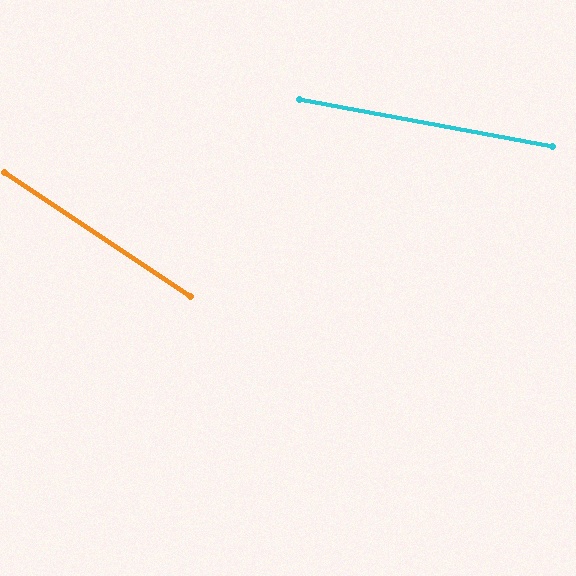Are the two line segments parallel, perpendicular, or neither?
Neither parallel nor perpendicular — they differ by about 23°.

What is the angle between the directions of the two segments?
Approximately 23 degrees.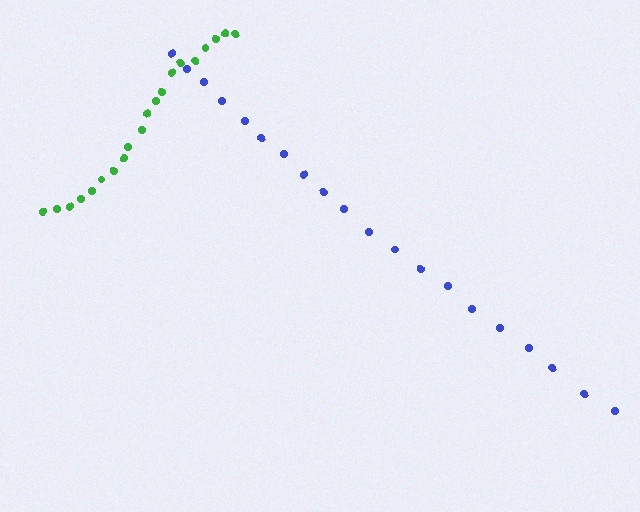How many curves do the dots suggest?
There are 2 distinct paths.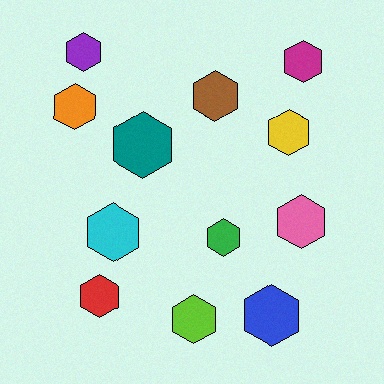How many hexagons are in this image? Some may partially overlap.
There are 12 hexagons.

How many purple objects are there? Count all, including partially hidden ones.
There is 1 purple object.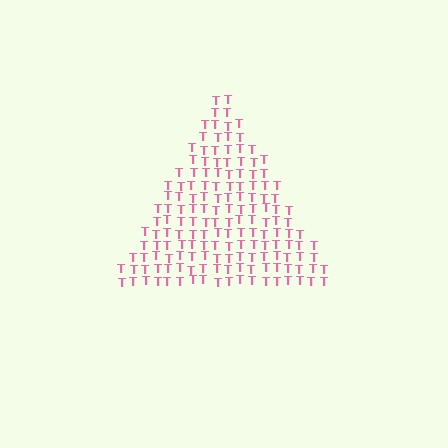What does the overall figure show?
The overall figure shows a triangle.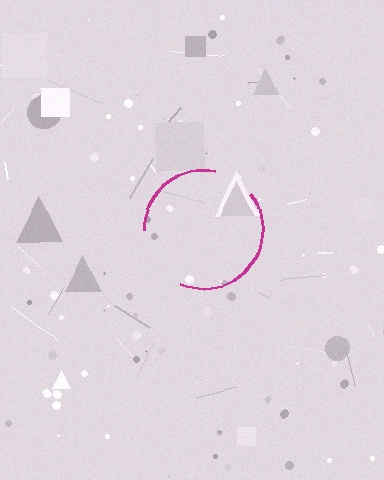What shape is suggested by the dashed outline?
The dashed outline suggests a circle.